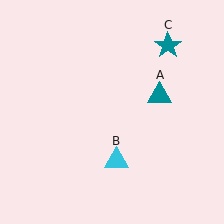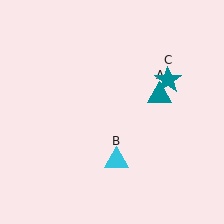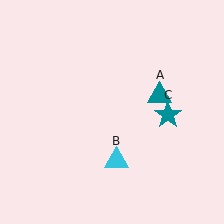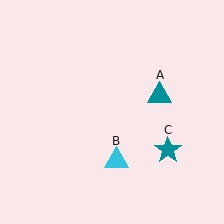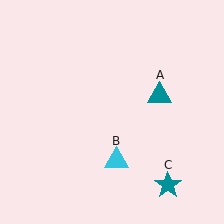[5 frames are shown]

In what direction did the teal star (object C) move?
The teal star (object C) moved down.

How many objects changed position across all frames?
1 object changed position: teal star (object C).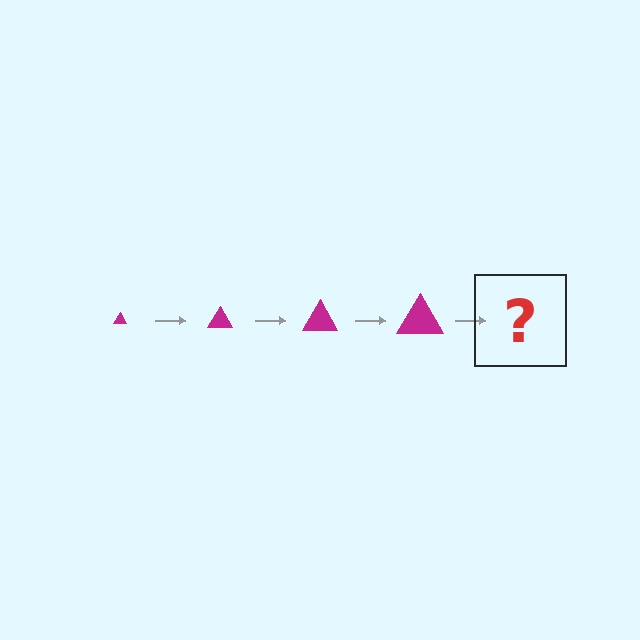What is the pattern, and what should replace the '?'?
The pattern is that the triangle gets progressively larger each step. The '?' should be a magenta triangle, larger than the previous one.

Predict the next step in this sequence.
The next step is a magenta triangle, larger than the previous one.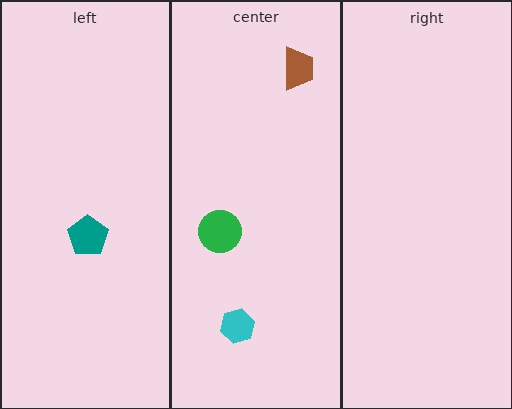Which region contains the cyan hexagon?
The center region.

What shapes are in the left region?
The teal pentagon.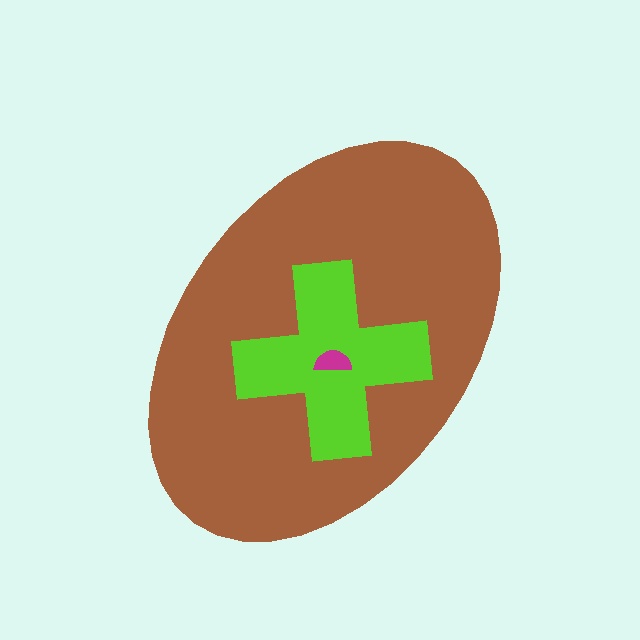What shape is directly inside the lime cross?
The magenta semicircle.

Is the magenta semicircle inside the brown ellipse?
Yes.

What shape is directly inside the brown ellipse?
The lime cross.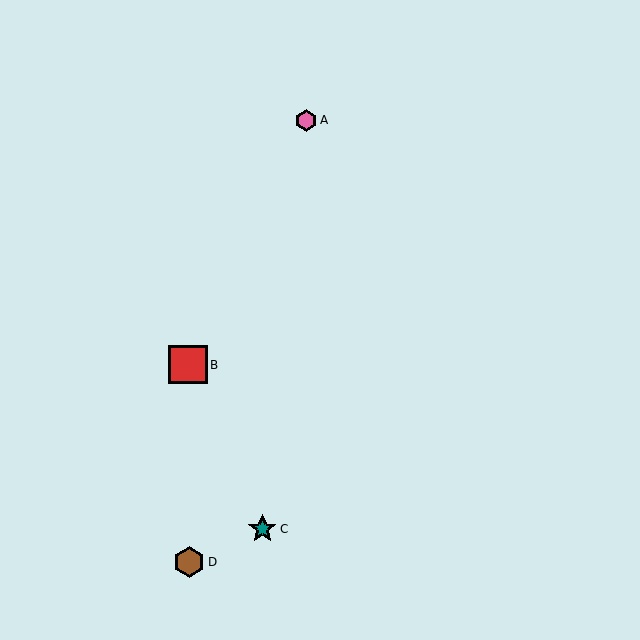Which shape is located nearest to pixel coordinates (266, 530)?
The teal star (labeled C) at (262, 529) is nearest to that location.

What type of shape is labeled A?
Shape A is a pink hexagon.